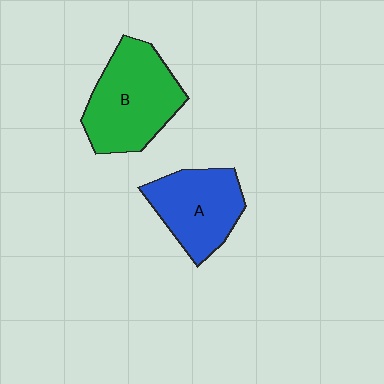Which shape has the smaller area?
Shape A (blue).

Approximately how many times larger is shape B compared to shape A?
Approximately 1.2 times.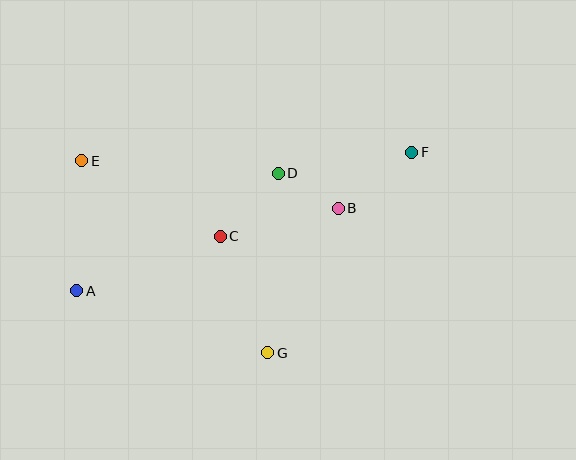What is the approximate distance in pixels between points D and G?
The distance between D and G is approximately 180 pixels.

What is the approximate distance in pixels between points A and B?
The distance between A and B is approximately 274 pixels.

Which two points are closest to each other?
Points B and D are closest to each other.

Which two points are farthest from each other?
Points A and F are farthest from each other.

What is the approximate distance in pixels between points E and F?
The distance between E and F is approximately 330 pixels.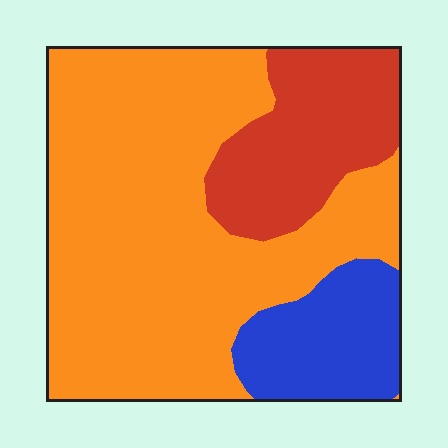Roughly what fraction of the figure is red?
Red takes up less than a quarter of the figure.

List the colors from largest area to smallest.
From largest to smallest: orange, red, blue.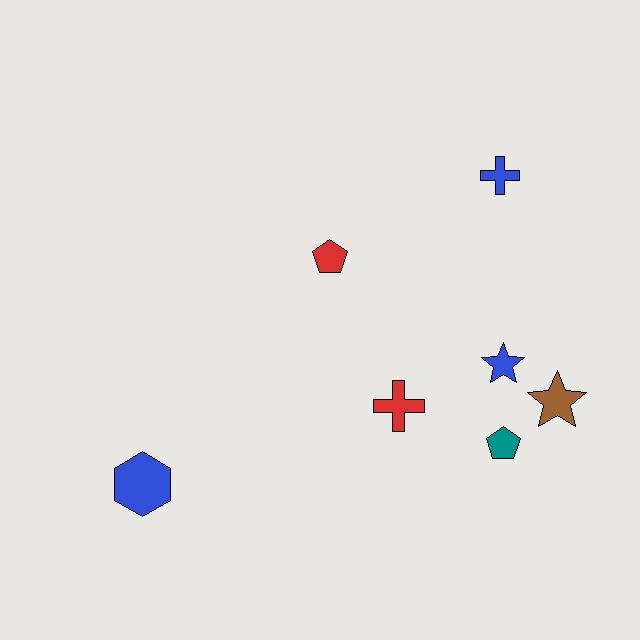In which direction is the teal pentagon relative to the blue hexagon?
The teal pentagon is to the right of the blue hexagon.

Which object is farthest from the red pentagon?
The blue hexagon is farthest from the red pentagon.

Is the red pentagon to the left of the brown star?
Yes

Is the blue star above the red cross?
Yes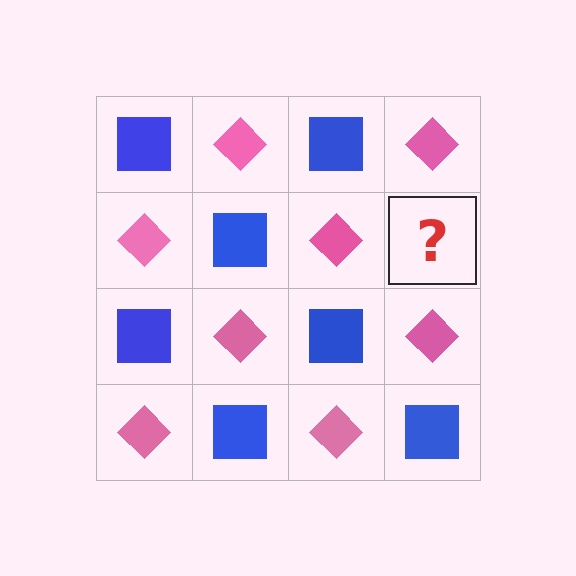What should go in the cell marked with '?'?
The missing cell should contain a blue square.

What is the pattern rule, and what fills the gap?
The rule is that it alternates blue square and pink diamond in a checkerboard pattern. The gap should be filled with a blue square.